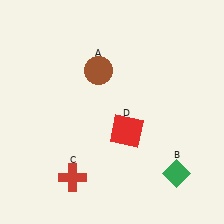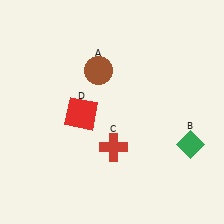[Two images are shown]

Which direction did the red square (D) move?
The red square (D) moved left.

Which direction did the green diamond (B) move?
The green diamond (B) moved up.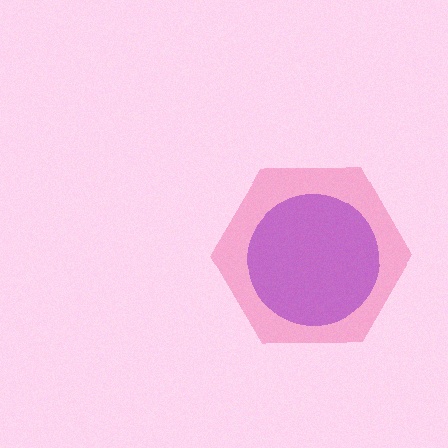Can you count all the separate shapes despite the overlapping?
Yes, there are 2 separate shapes.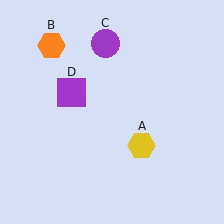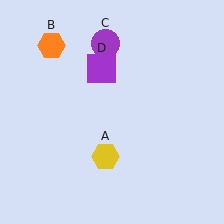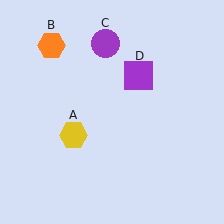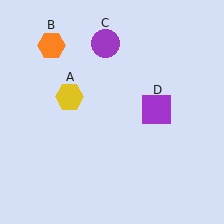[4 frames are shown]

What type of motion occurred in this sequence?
The yellow hexagon (object A), purple square (object D) rotated clockwise around the center of the scene.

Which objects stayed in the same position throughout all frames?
Orange hexagon (object B) and purple circle (object C) remained stationary.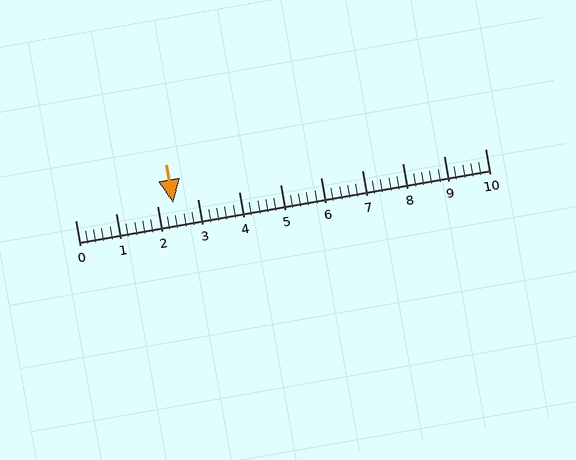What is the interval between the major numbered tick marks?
The major tick marks are spaced 1 units apart.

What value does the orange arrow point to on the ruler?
The orange arrow points to approximately 2.4.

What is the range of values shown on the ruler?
The ruler shows values from 0 to 10.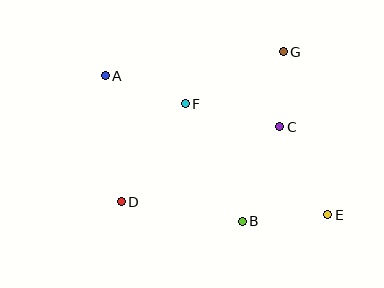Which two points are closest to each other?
Points C and G are closest to each other.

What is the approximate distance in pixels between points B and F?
The distance between B and F is approximately 131 pixels.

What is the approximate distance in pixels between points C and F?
The distance between C and F is approximately 97 pixels.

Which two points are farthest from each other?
Points A and E are farthest from each other.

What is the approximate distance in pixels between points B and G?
The distance between B and G is approximately 174 pixels.